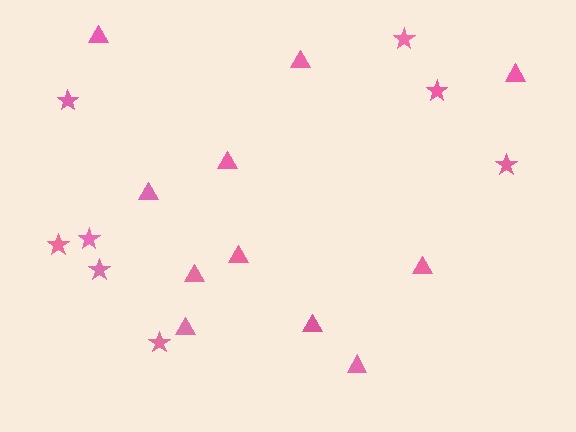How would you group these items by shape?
There are 2 groups: one group of triangles (11) and one group of stars (8).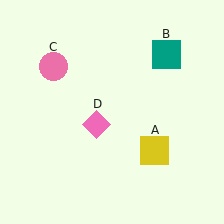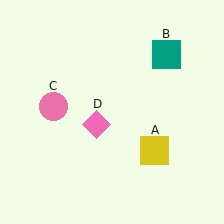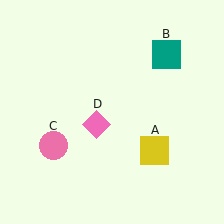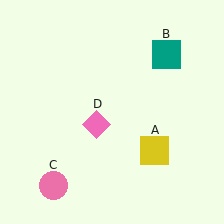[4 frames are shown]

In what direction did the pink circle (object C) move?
The pink circle (object C) moved down.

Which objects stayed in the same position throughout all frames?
Yellow square (object A) and teal square (object B) and pink diamond (object D) remained stationary.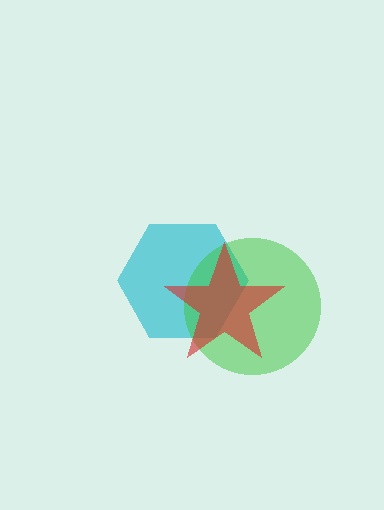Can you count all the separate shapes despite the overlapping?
Yes, there are 3 separate shapes.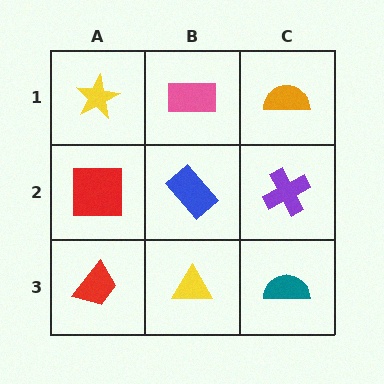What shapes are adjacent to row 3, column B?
A blue rectangle (row 2, column B), a red trapezoid (row 3, column A), a teal semicircle (row 3, column C).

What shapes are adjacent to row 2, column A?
A yellow star (row 1, column A), a red trapezoid (row 3, column A), a blue rectangle (row 2, column B).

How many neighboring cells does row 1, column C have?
2.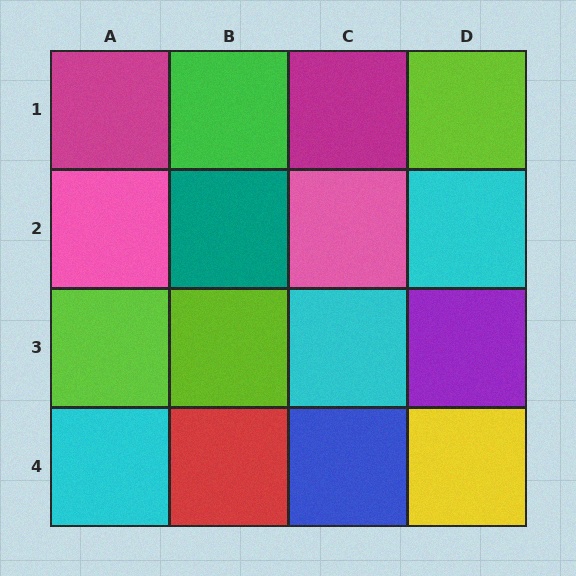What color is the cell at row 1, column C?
Magenta.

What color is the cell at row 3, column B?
Lime.